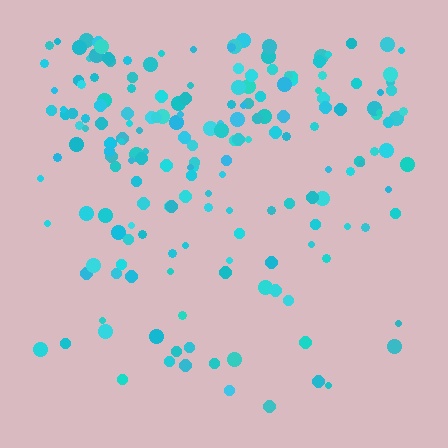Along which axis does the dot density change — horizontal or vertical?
Vertical.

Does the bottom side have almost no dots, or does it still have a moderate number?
Still a moderate number, just noticeably fewer than the top.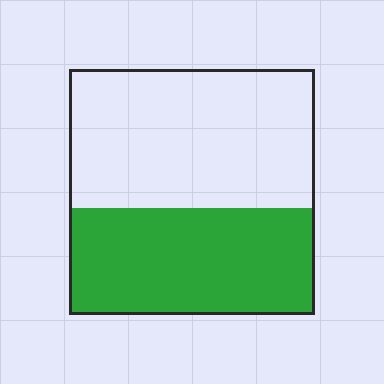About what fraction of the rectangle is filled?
About two fifths (2/5).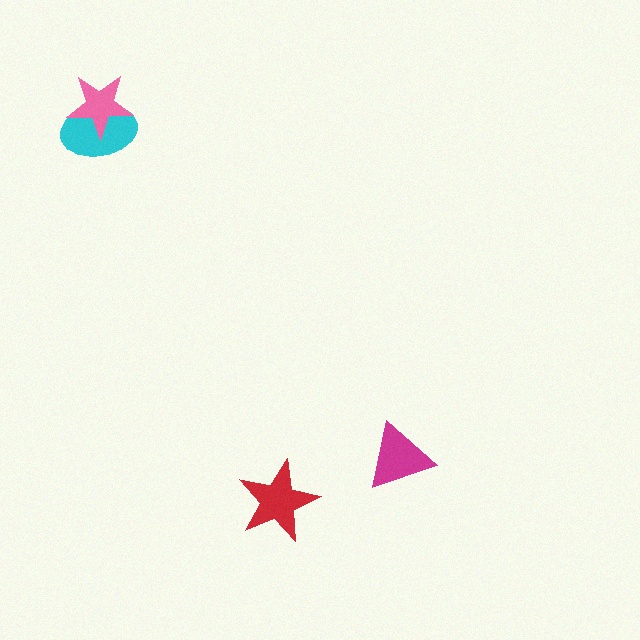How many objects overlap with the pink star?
1 object overlaps with the pink star.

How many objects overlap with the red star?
0 objects overlap with the red star.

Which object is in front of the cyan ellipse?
The pink star is in front of the cyan ellipse.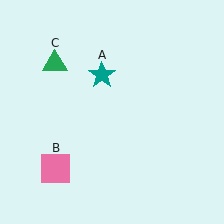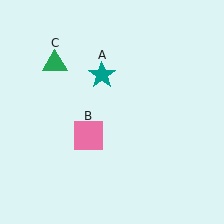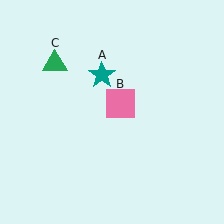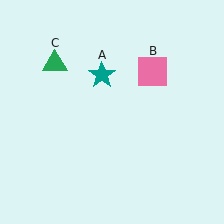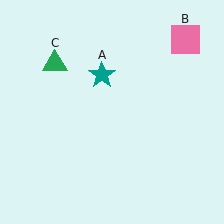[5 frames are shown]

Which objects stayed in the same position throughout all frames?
Teal star (object A) and green triangle (object C) remained stationary.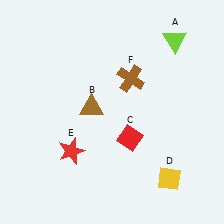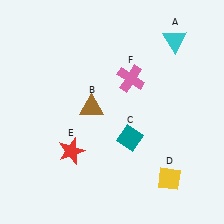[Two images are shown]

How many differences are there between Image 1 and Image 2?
There are 3 differences between the two images.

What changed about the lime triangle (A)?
In Image 1, A is lime. In Image 2, it changed to cyan.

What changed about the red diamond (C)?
In Image 1, C is red. In Image 2, it changed to teal.